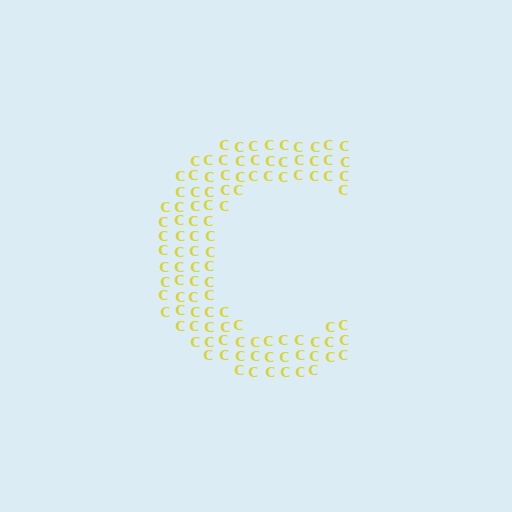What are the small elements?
The small elements are letter C's.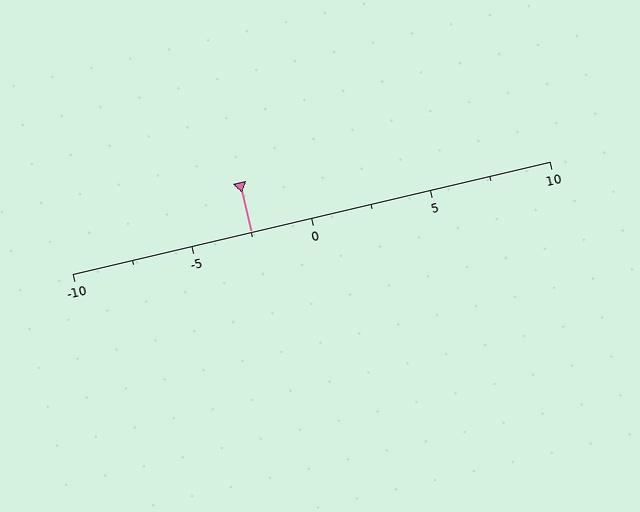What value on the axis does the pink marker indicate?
The marker indicates approximately -2.5.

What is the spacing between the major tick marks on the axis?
The major ticks are spaced 5 apart.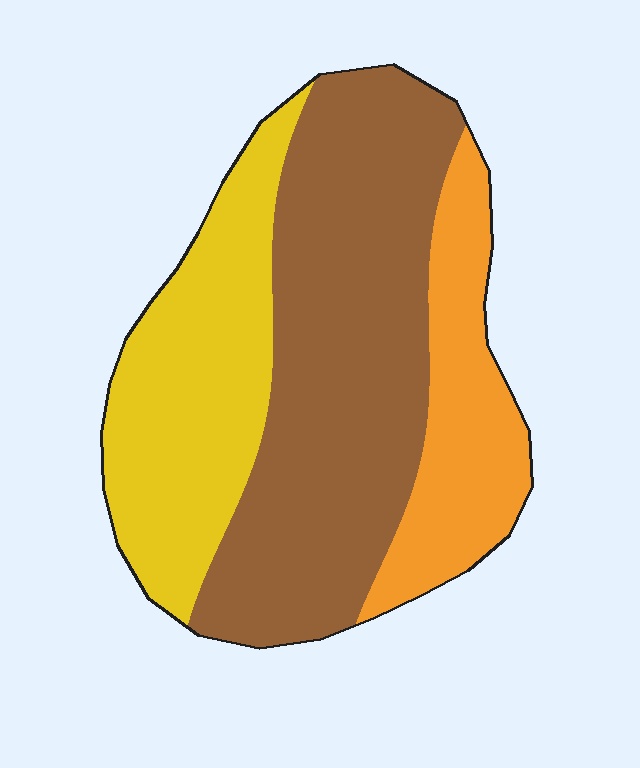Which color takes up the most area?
Brown, at roughly 50%.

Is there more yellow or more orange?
Yellow.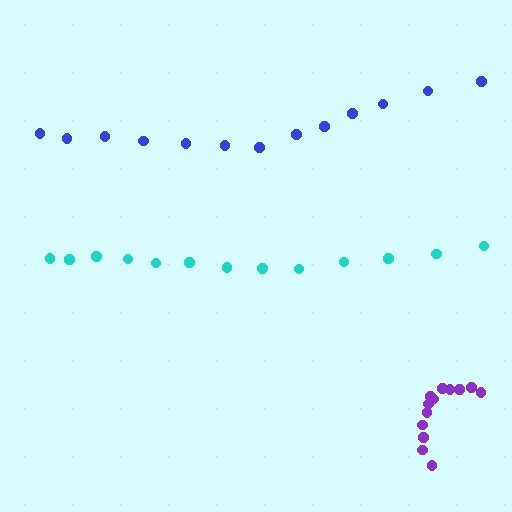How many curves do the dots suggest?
There are 3 distinct paths.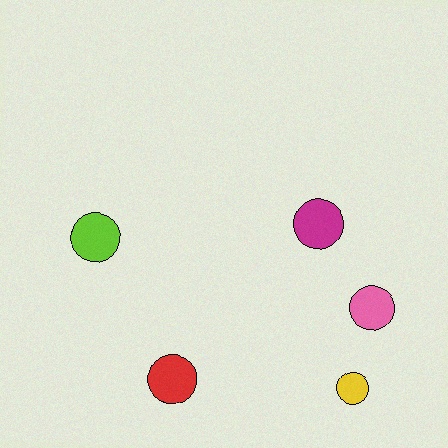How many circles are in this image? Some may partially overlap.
There are 5 circles.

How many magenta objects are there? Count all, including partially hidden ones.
There is 1 magenta object.